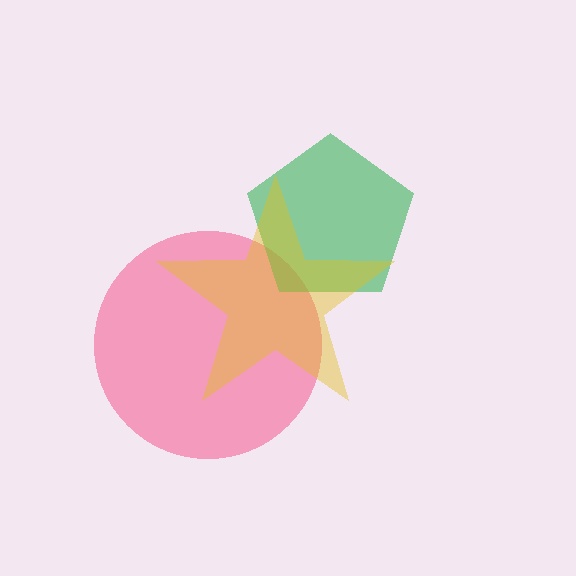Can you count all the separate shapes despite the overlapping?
Yes, there are 3 separate shapes.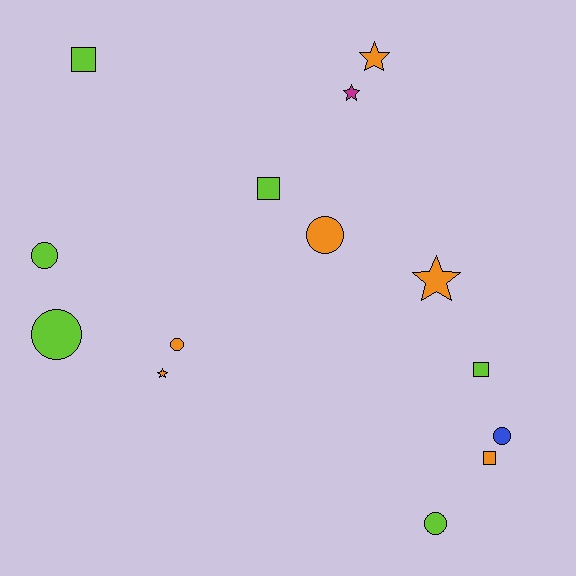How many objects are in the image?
There are 14 objects.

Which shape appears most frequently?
Circle, with 6 objects.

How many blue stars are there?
There are no blue stars.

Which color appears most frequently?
Orange, with 6 objects.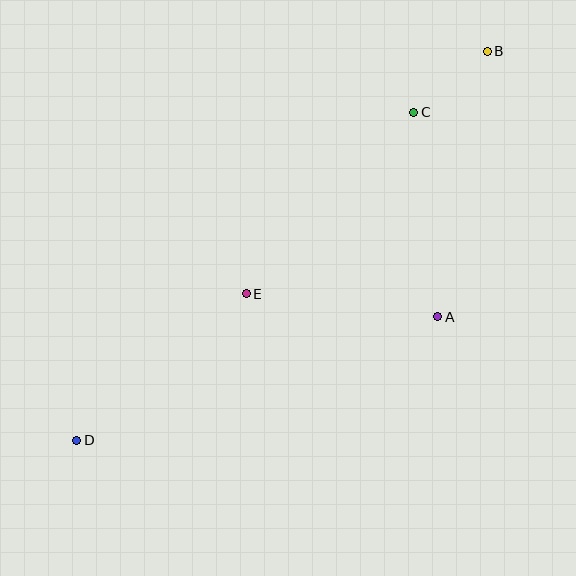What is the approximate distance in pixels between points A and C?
The distance between A and C is approximately 206 pixels.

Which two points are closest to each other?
Points B and C are closest to each other.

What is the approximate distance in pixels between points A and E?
The distance between A and E is approximately 193 pixels.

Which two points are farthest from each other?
Points B and D are farthest from each other.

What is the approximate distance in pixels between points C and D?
The distance between C and D is approximately 470 pixels.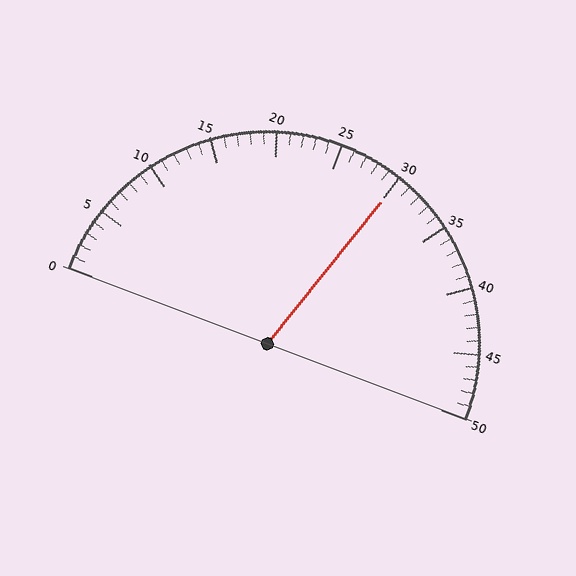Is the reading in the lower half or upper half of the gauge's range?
The reading is in the upper half of the range (0 to 50).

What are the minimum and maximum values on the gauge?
The gauge ranges from 0 to 50.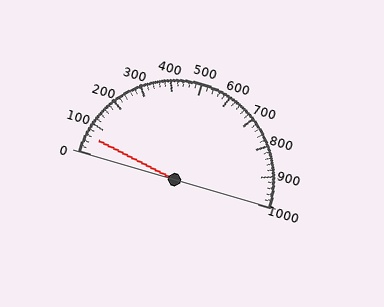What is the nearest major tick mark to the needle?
The nearest major tick mark is 100.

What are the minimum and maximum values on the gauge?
The gauge ranges from 0 to 1000.